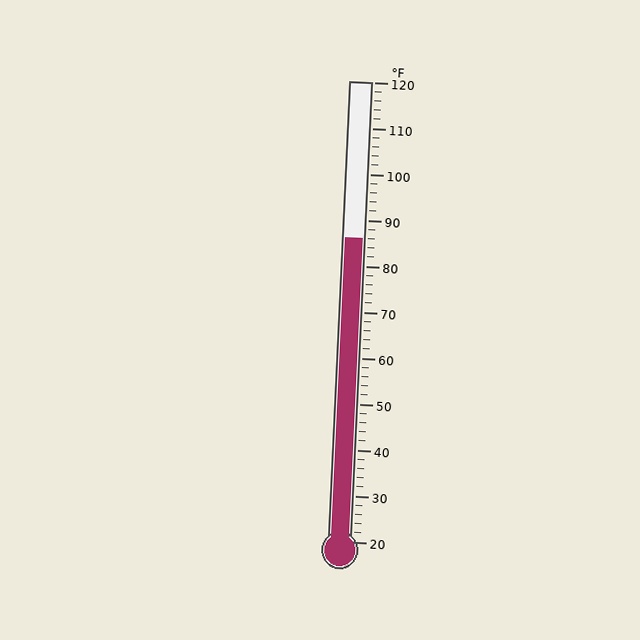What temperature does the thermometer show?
The thermometer shows approximately 86°F.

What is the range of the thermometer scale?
The thermometer scale ranges from 20°F to 120°F.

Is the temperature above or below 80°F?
The temperature is above 80°F.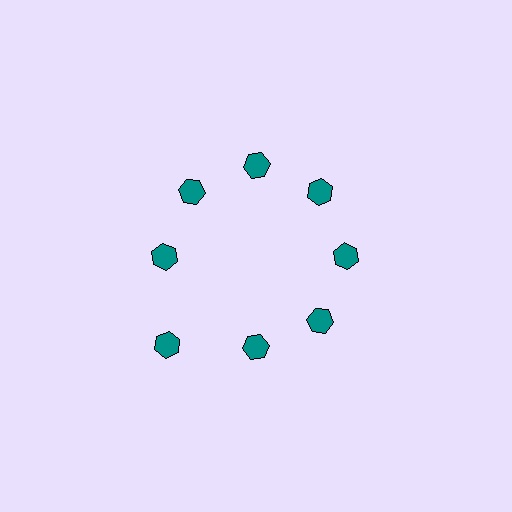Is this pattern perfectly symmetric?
No. The 8 teal hexagons are arranged in a ring, but one element near the 8 o'clock position is pushed outward from the center, breaking the 8-fold rotational symmetry.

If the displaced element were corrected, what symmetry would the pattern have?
It would have 8-fold rotational symmetry — the pattern would map onto itself every 45 degrees.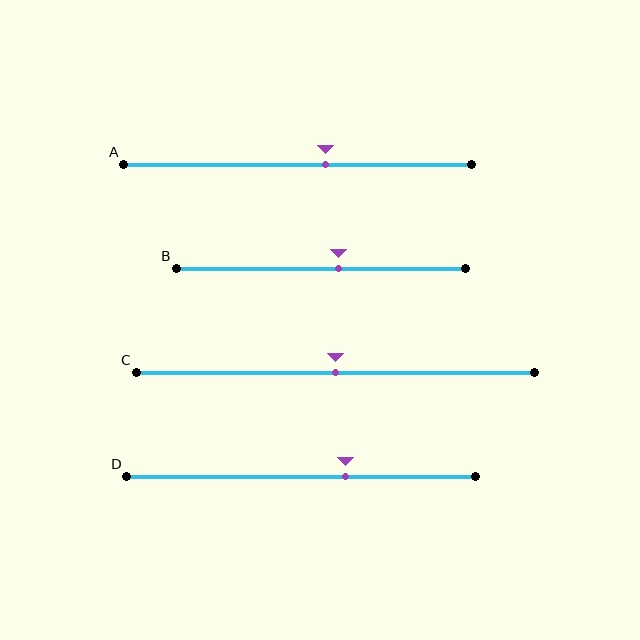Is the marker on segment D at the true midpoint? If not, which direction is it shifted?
No, the marker on segment D is shifted to the right by about 13% of the segment length.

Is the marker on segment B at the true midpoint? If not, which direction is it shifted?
No, the marker on segment B is shifted to the right by about 6% of the segment length.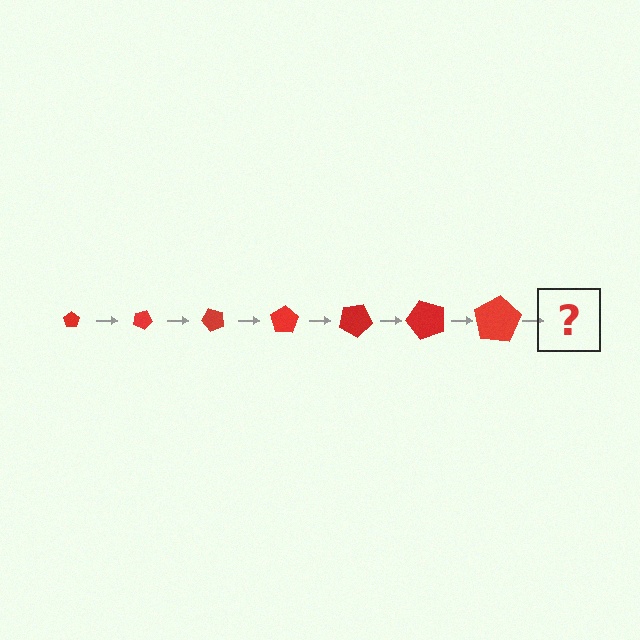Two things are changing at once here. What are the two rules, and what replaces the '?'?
The two rules are that the pentagon grows larger each step and it rotates 25 degrees each step. The '?' should be a pentagon, larger than the previous one and rotated 175 degrees from the start.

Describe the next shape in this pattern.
It should be a pentagon, larger than the previous one and rotated 175 degrees from the start.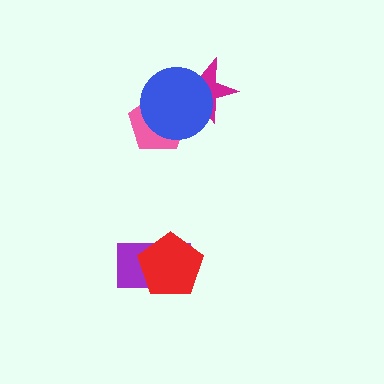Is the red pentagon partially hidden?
No, no other shape covers it.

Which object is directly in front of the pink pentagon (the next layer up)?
The magenta star is directly in front of the pink pentagon.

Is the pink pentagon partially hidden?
Yes, it is partially covered by another shape.